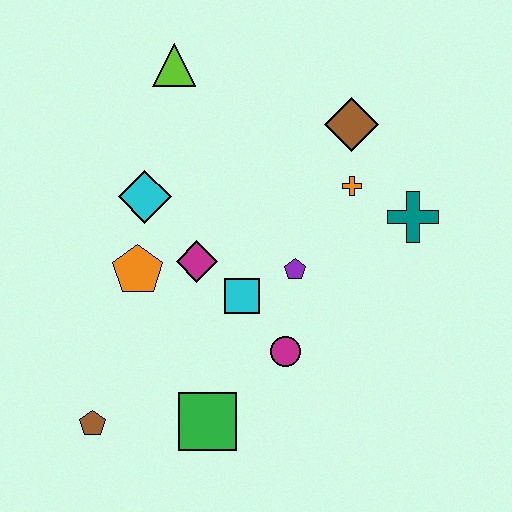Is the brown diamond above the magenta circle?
Yes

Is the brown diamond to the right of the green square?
Yes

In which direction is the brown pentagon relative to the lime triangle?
The brown pentagon is below the lime triangle.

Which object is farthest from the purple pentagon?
The brown pentagon is farthest from the purple pentagon.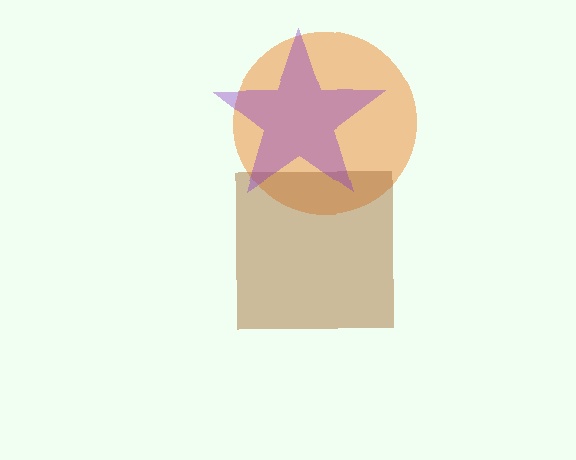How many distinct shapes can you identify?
There are 3 distinct shapes: an orange circle, a brown square, a purple star.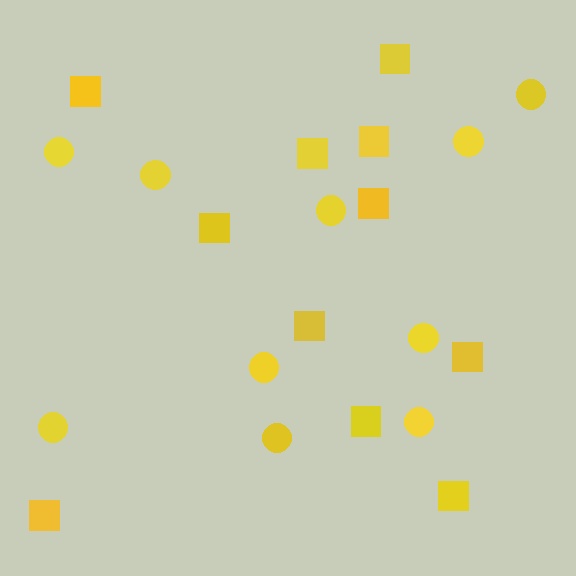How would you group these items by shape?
There are 2 groups: one group of squares (11) and one group of circles (10).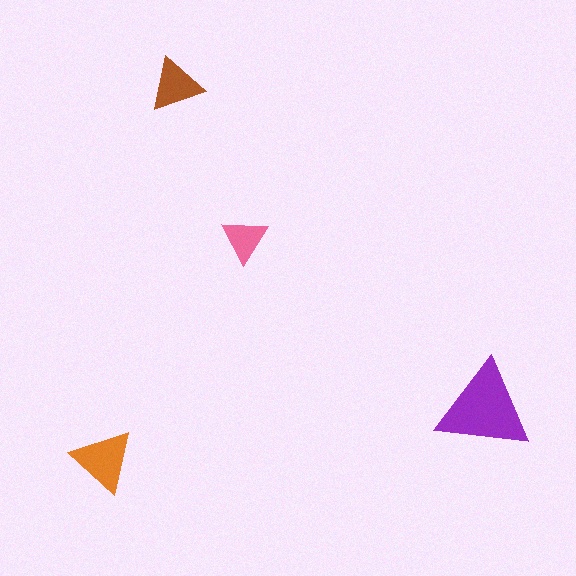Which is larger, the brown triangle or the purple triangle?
The purple one.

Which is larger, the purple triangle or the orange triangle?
The purple one.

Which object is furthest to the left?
The orange triangle is leftmost.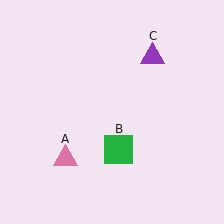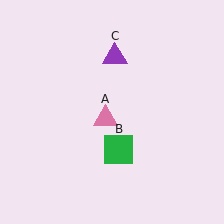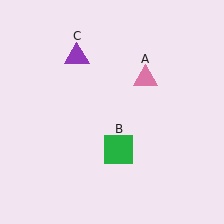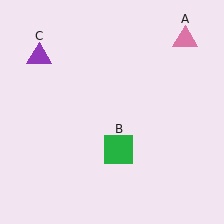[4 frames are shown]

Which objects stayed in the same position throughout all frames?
Green square (object B) remained stationary.